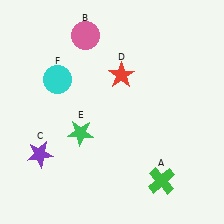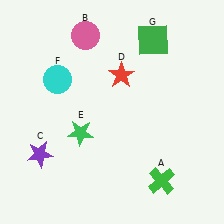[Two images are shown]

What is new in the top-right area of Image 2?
A green square (G) was added in the top-right area of Image 2.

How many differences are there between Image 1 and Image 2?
There is 1 difference between the two images.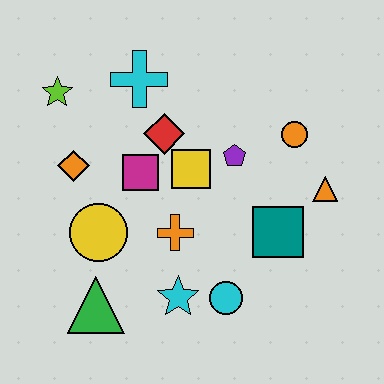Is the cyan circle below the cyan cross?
Yes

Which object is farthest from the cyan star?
The lime star is farthest from the cyan star.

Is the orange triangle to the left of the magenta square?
No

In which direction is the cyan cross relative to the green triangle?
The cyan cross is above the green triangle.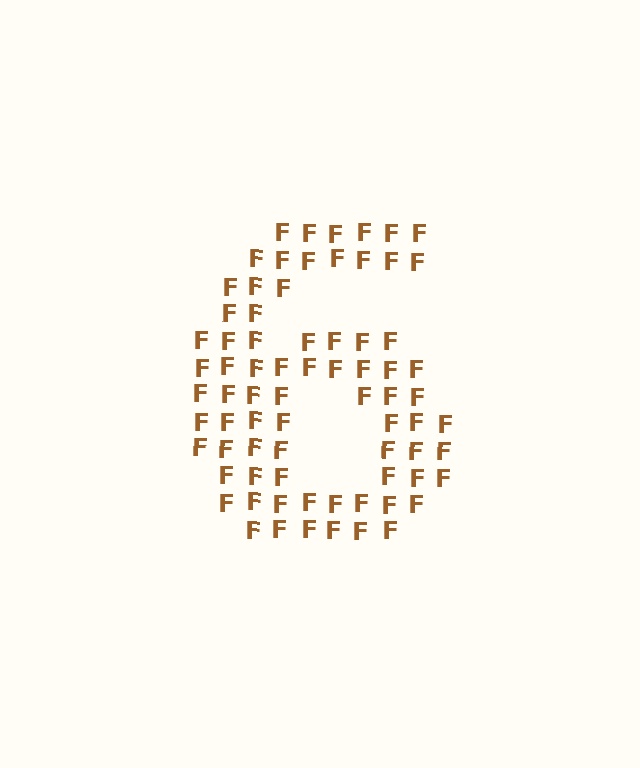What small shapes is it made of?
It is made of small letter F's.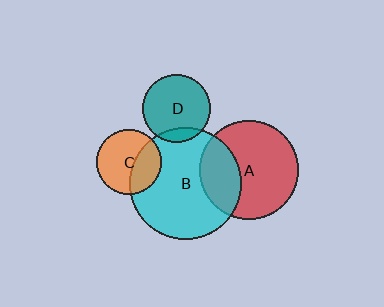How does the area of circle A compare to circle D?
Approximately 2.2 times.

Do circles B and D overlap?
Yes.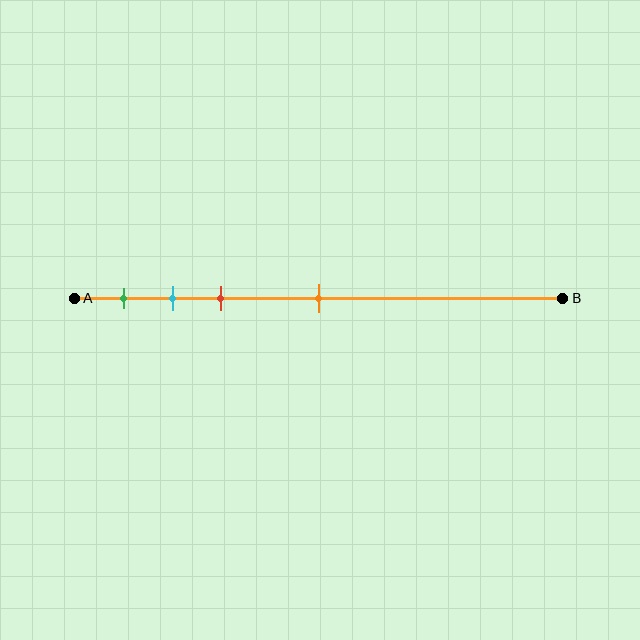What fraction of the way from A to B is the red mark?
The red mark is approximately 30% (0.3) of the way from A to B.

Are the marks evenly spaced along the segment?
No, the marks are not evenly spaced.